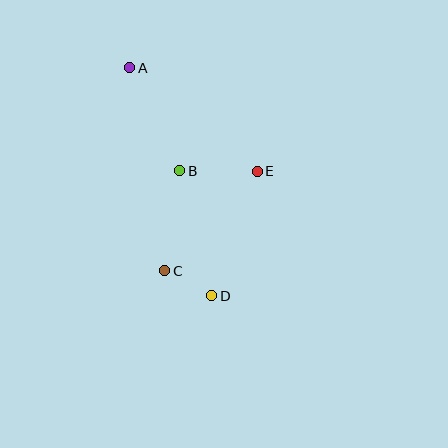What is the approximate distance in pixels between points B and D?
The distance between B and D is approximately 129 pixels.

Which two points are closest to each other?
Points C and D are closest to each other.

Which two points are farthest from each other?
Points A and D are farthest from each other.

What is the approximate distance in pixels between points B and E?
The distance between B and E is approximately 77 pixels.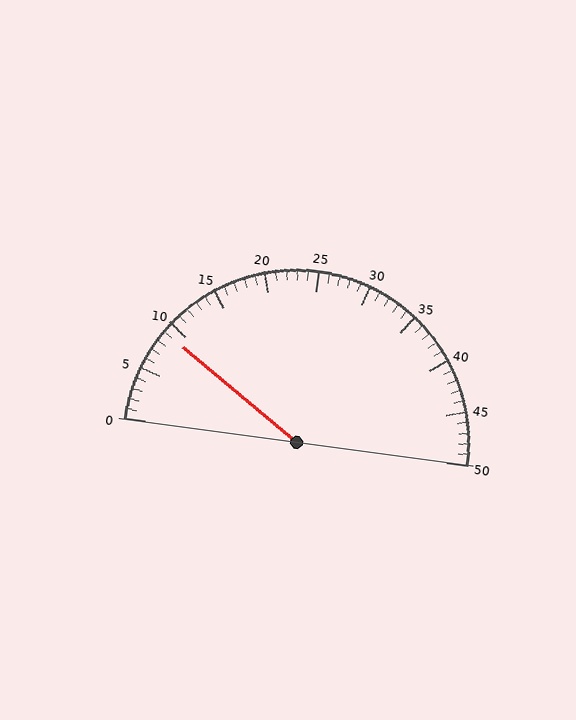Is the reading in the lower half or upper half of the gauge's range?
The reading is in the lower half of the range (0 to 50).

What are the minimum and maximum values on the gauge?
The gauge ranges from 0 to 50.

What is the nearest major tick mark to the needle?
The nearest major tick mark is 10.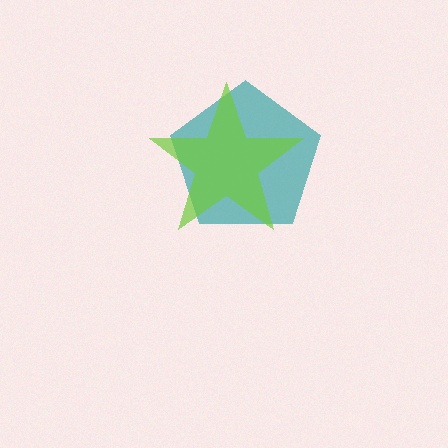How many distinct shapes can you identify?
There are 2 distinct shapes: a teal pentagon, a lime star.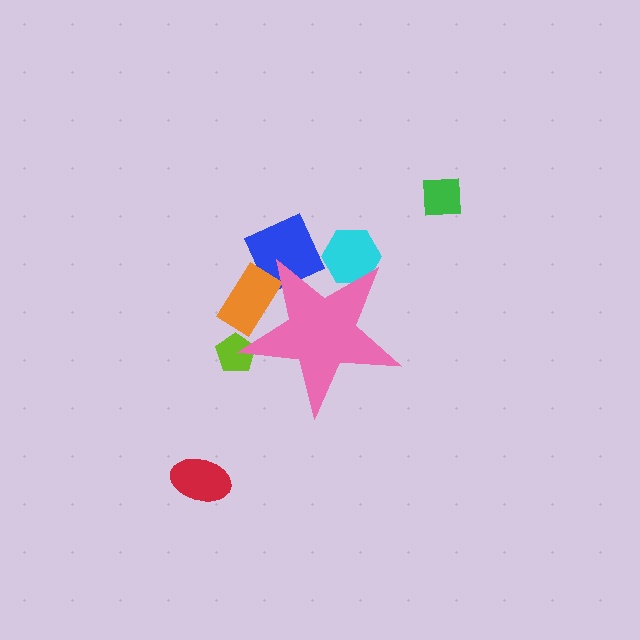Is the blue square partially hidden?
Yes, the blue square is partially hidden behind the pink star.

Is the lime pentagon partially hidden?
Yes, the lime pentagon is partially hidden behind the pink star.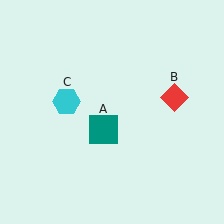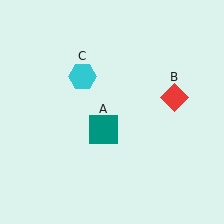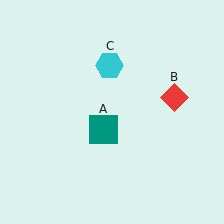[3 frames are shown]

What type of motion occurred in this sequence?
The cyan hexagon (object C) rotated clockwise around the center of the scene.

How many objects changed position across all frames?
1 object changed position: cyan hexagon (object C).